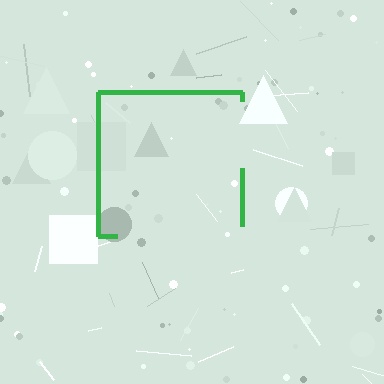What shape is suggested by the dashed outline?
The dashed outline suggests a square.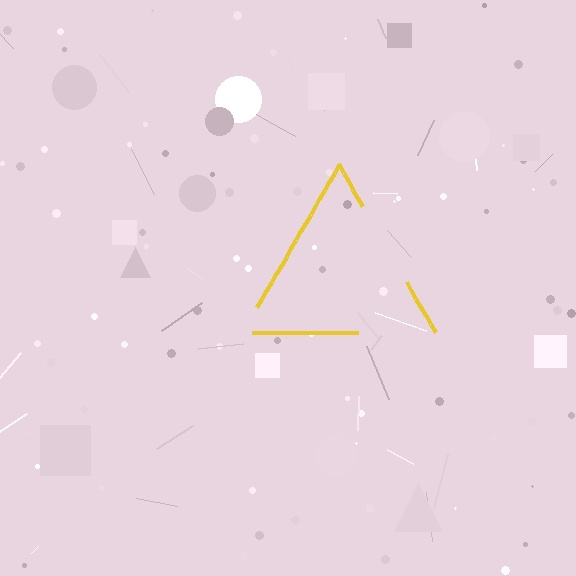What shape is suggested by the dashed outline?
The dashed outline suggests a triangle.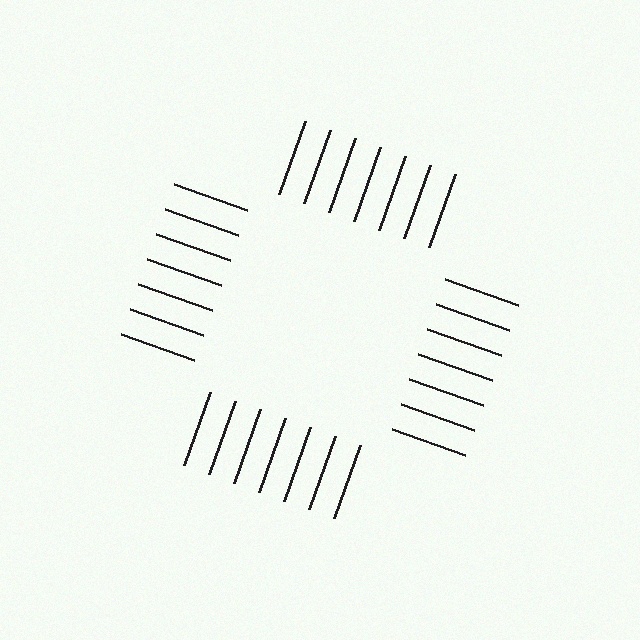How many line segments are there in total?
28 — 7 along each of the 4 edges.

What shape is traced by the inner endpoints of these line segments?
An illusory square — the line segments terminate on its edges but no continuous stroke is drawn.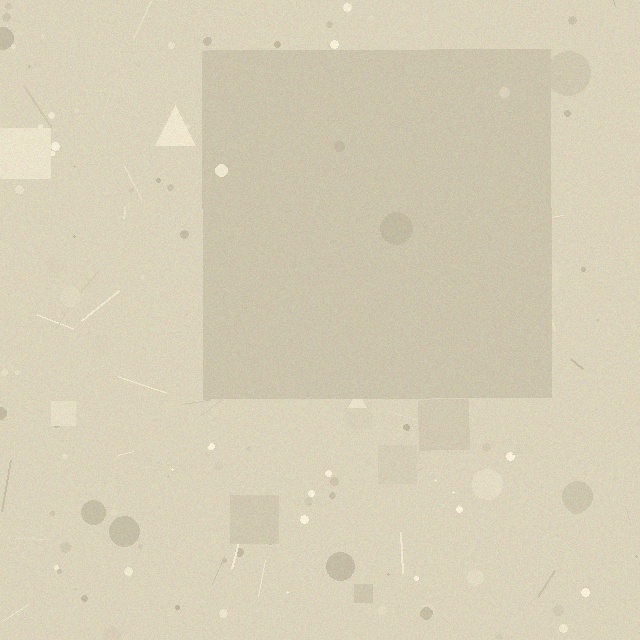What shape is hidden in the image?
A square is hidden in the image.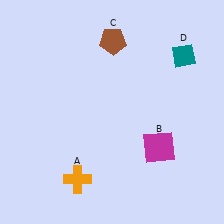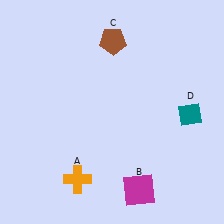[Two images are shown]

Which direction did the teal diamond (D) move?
The teal diamond (D) moved down.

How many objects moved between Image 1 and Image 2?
2 objects moved between the two images.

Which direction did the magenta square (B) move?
The magenta square (B) moved down.